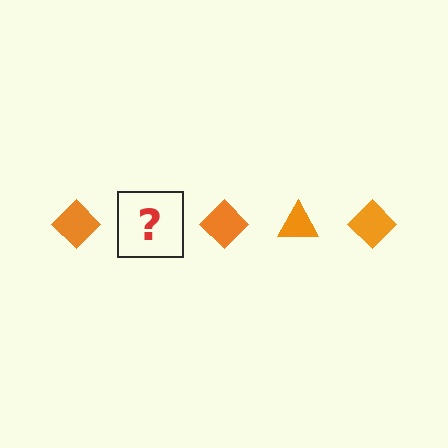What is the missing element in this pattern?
The missing element is an orange triangle.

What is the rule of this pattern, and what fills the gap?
The rule is that the pattern cycles through diamond, triangle shapes in orange. The gap should be filled with an orange triangle.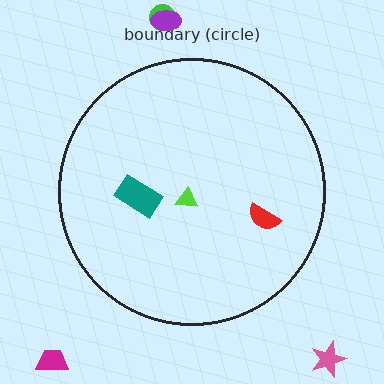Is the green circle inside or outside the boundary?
Outside.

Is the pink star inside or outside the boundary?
Outside.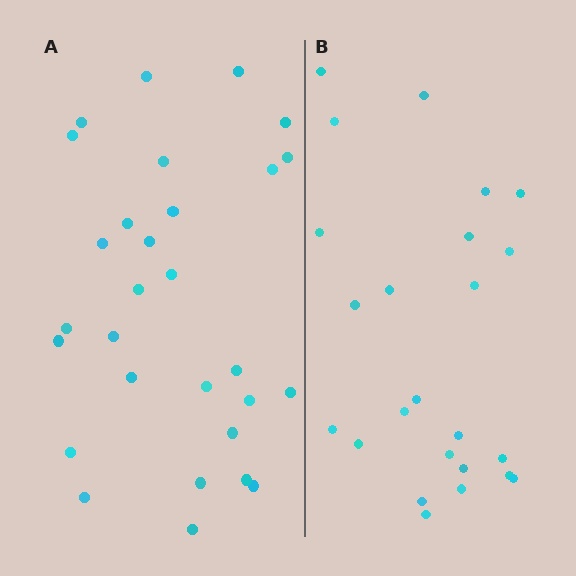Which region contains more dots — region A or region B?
Region A (the left region) has more dots.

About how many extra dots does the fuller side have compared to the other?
Region A has about 5 more dots than region B.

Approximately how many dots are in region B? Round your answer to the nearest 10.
About 20 dots. (The exact count is 24, which rounds to 20.)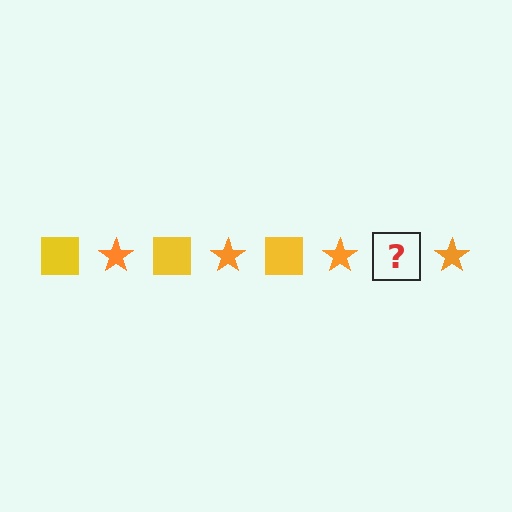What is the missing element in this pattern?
The missing element is a yellow square.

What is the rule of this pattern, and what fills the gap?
The rule is that the pattern alternates between yellow square and orange star. The gap should be filled with a yellow square.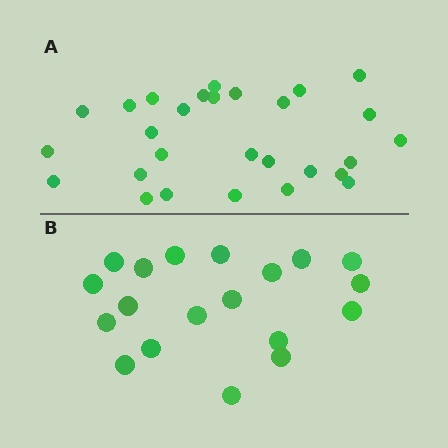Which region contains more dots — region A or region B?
Region A (the top region) has more dots.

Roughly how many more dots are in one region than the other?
Region A has roughly 8 or so more dots than region B.